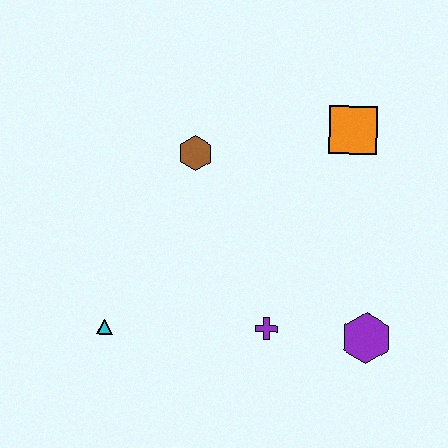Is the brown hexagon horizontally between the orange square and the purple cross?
No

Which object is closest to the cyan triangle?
The purple cross is closest to the cyan triangle.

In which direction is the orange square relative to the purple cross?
The orange square is above the purple cross.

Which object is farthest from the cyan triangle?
The orange square is farthest from the cyan triangle.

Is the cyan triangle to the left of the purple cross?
Yes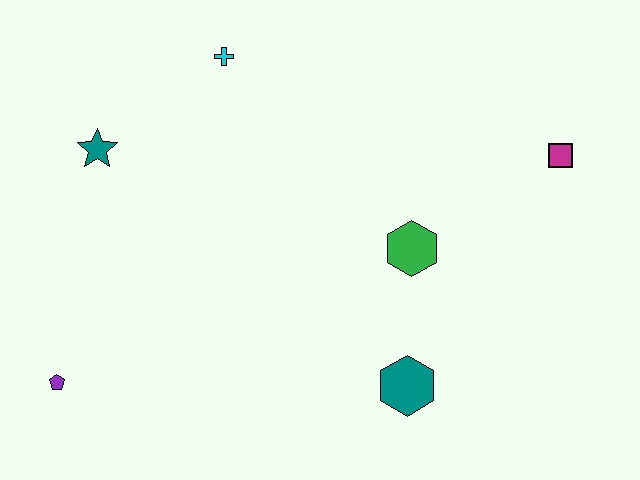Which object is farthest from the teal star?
The magenta square is farthest from the teal star.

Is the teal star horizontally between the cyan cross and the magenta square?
No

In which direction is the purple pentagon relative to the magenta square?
The purple pentagon is to the left of the magenta square.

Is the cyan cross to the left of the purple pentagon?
No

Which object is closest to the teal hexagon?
The green hexagon is closest to the teal hexagon.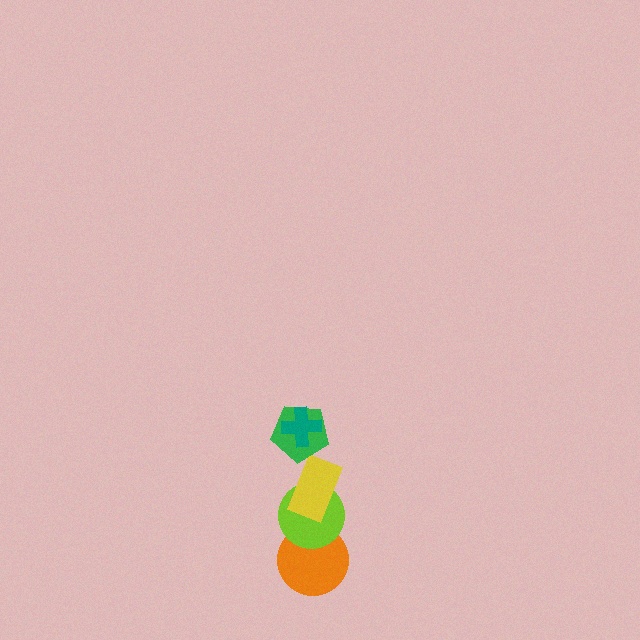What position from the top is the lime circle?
The lime circle is 4th from the top.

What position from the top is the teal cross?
The teal cross is 1st from the top.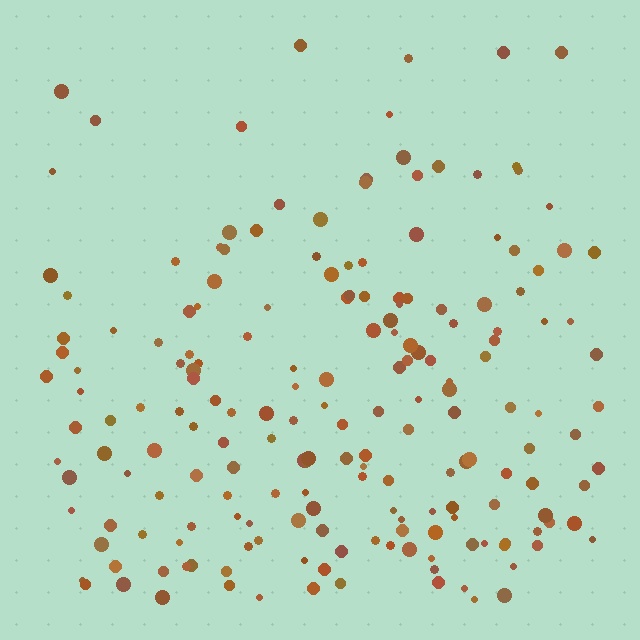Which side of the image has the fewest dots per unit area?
The top.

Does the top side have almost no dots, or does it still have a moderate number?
Still a moderate number, just noticeably fewer than the bottom.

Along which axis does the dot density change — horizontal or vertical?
Vertical.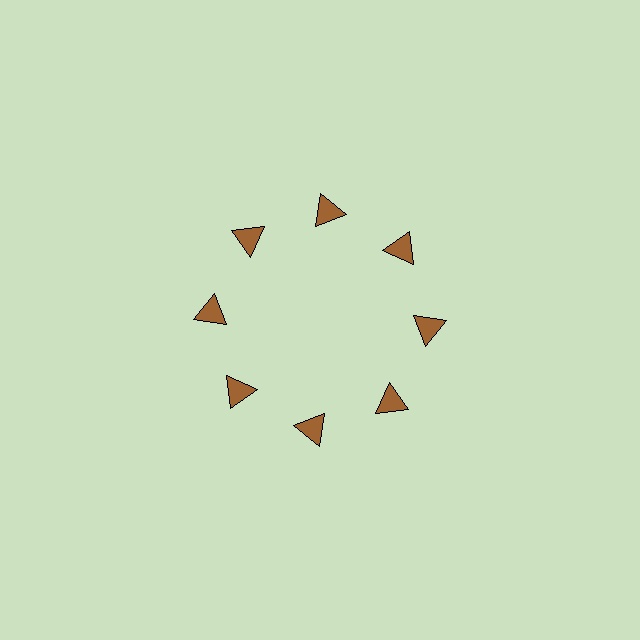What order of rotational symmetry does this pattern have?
This pattern has 8-fold rotational symmetry.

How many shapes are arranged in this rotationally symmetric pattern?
There are 8 shapes, arranged in 8 groups of 1.